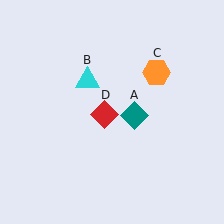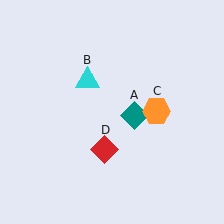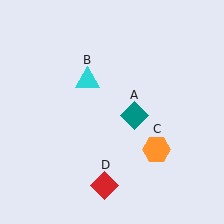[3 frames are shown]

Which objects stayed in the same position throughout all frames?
Teal diamond (object A) and cyan triangle (object B) remained stationary.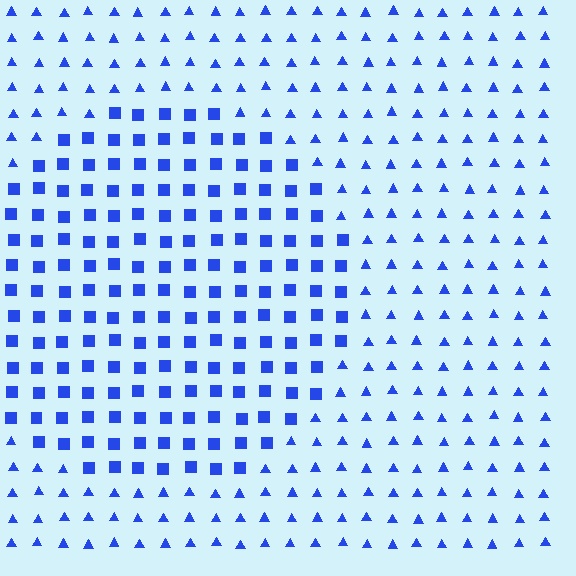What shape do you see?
I see a circle.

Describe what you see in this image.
The image is filled with small blue elements arranged in a uniform grid. A circle-shaped region contains squares, while the surrounding area contains triangles. The boundary is defined purely by the change in element shape.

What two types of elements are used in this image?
The image uses squares inside the circle region and triangles outside it.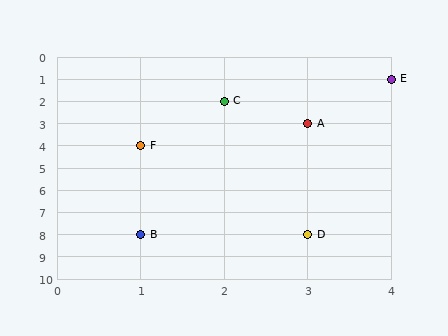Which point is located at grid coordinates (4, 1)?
Point E is at (4, 1).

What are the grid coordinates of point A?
Point A is at grid coordinates (3, 3).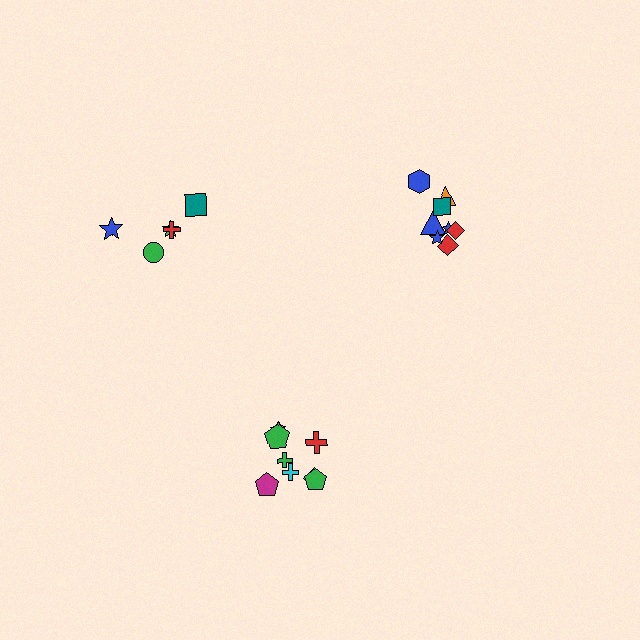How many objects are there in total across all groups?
There are 21 objects.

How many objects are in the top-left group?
There are 5 objects.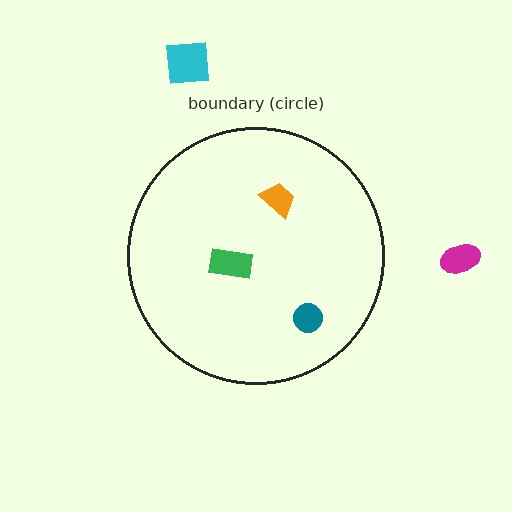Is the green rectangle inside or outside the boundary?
Inside.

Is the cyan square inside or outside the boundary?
Outside.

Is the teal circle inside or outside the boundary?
Inside.